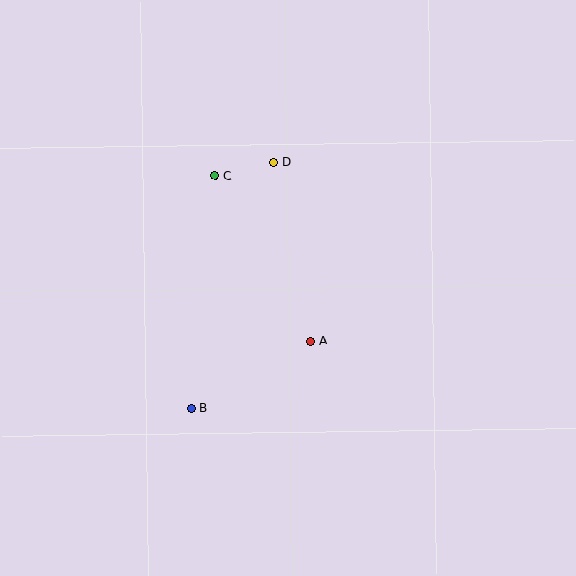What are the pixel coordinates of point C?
Point C is at (215, 176).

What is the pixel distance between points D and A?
The distance between D and A is 182 pixels.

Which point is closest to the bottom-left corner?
Point B is closest to the bottom-left corner.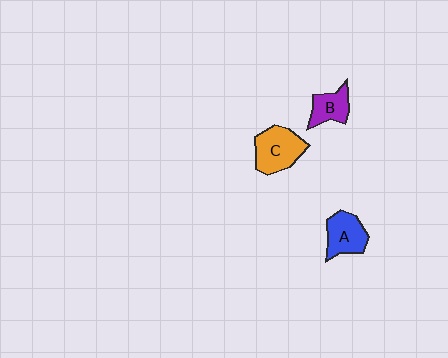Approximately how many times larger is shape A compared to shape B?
Approximately 1.3 times.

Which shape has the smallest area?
Shape B (purple).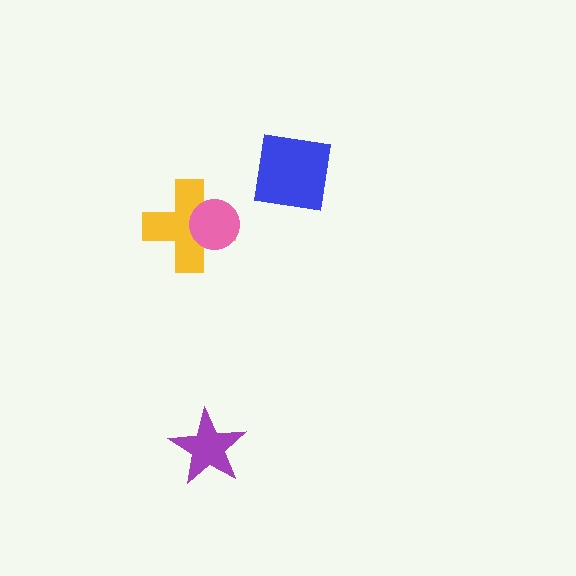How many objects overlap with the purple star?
0 objects overlap with the purple star.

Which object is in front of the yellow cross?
The pink circle is in front of the yellow cross.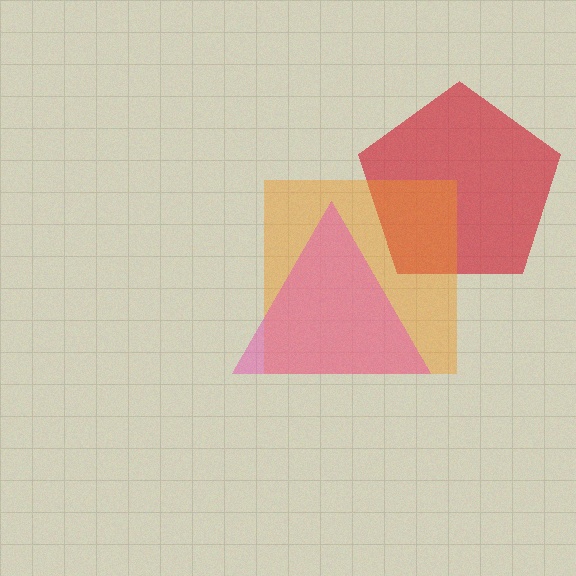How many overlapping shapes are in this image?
There are 3 overlapping shapes in the image.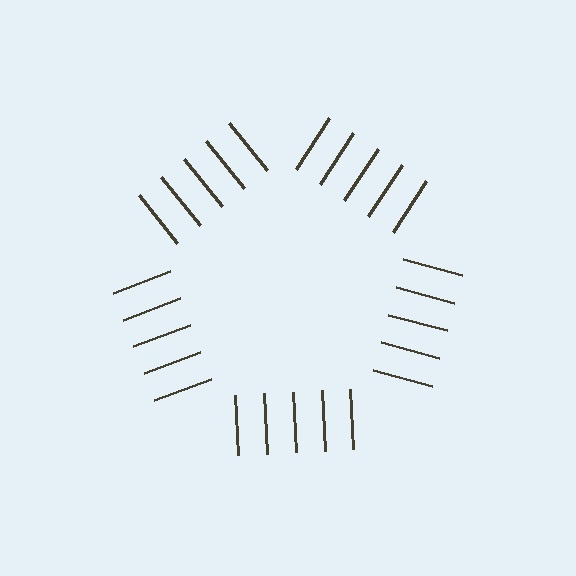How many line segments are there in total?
25 — 5 along each of the 5 edges.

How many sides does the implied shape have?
5 sides — the line-ends trace a pentagon.